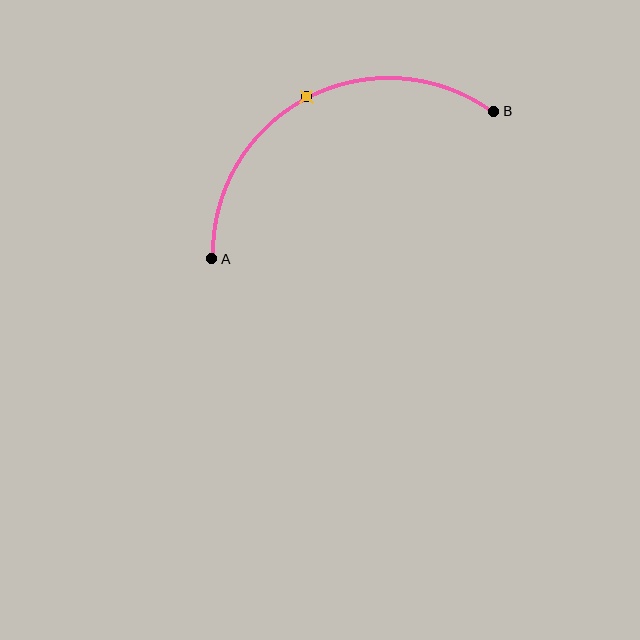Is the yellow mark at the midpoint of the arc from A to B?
Yes. The yellow mark lies on the arc at equal arc-length from both A and B — it is the arc midpoint.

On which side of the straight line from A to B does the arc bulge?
The arc bulges above the straight line connecting A and B.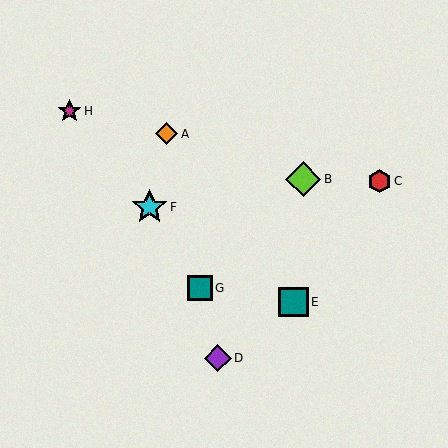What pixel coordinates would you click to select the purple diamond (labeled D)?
Click at (218, 358) to select the purple diamond D.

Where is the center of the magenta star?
The center of the magenta star is at (69, 111).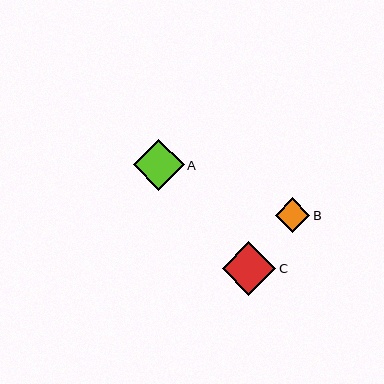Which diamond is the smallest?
Diamond B is the smallest with a size of approximately 34 pixels.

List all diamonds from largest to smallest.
From largest to smallest: C, A, B.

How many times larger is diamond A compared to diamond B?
Diamond A is approximately 1.5 times the size of diamond B.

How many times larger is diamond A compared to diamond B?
Diamond A is approximately 1.5 times the size of diamond B.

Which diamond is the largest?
Diamond C is the largest with a size of approximately 54 pixels.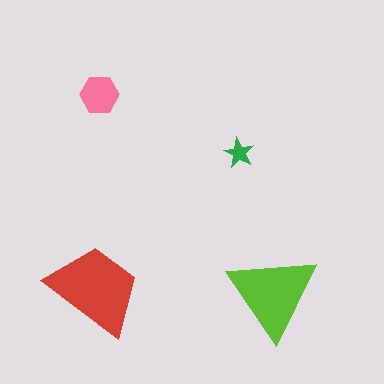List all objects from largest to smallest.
The red trapezoid, the lime triangle, the pink hexagon, the green star.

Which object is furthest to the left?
The red trapezoid is leftmost.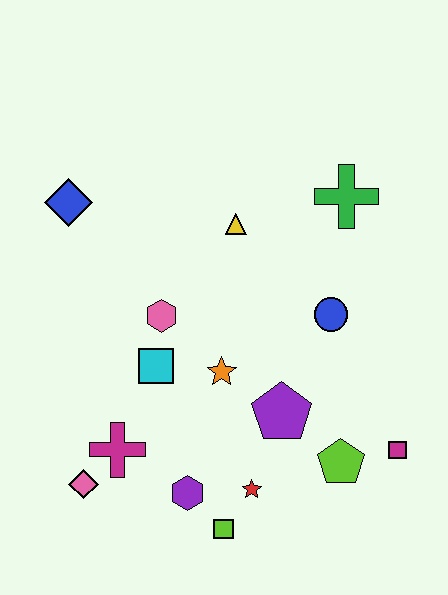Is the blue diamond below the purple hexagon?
No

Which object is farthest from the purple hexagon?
The green cross is farthest from the purple hexagon.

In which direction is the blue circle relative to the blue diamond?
The blue circle is to the right of the blue diamond.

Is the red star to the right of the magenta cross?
Yes